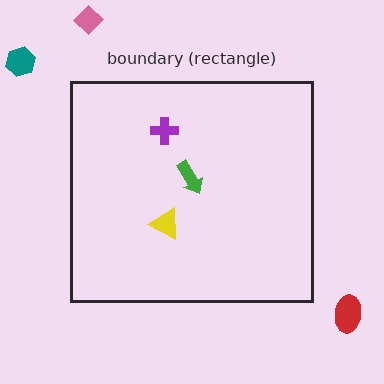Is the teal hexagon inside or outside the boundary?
Outside.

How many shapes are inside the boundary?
3 inside, 3 outside.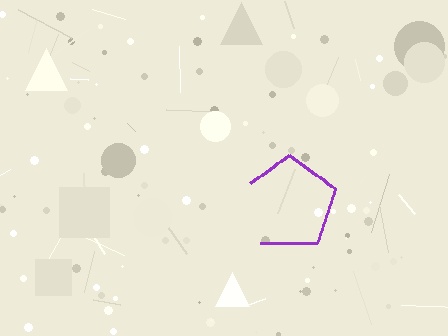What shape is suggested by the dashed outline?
The dashed outline suggests a pentagon.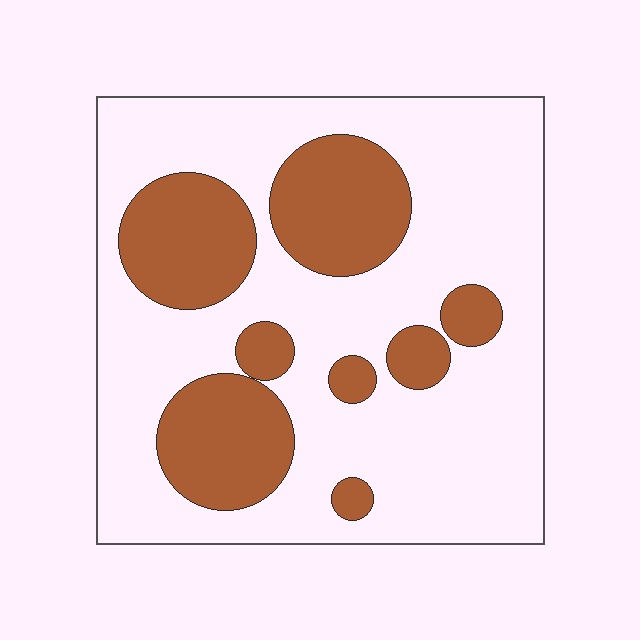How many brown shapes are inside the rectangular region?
8.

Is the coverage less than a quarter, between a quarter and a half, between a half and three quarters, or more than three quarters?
Between a quarter and a half.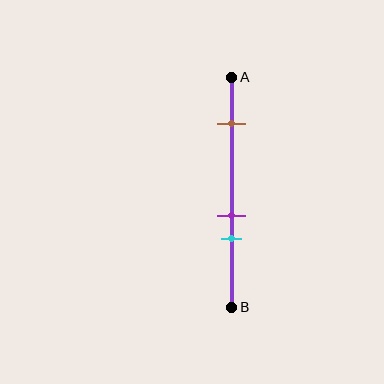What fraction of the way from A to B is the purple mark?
The purple mark is approximately 60% (0.6) of the way from A to B.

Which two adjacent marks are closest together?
The purple and cyan marks are the closest adjacent pair.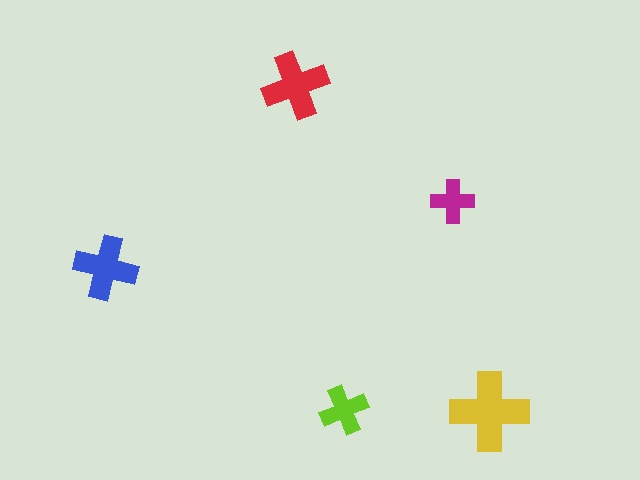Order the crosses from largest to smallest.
the yellow one, the red one, the blue one, the lime one, the magenta one.